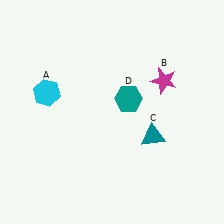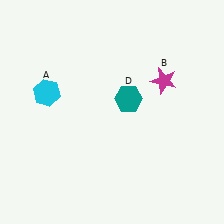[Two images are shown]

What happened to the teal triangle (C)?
The teal triangle (C) was removed in Image 2. It was in the bottom-right area of Image 1.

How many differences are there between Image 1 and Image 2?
There is 1 difference between the two images.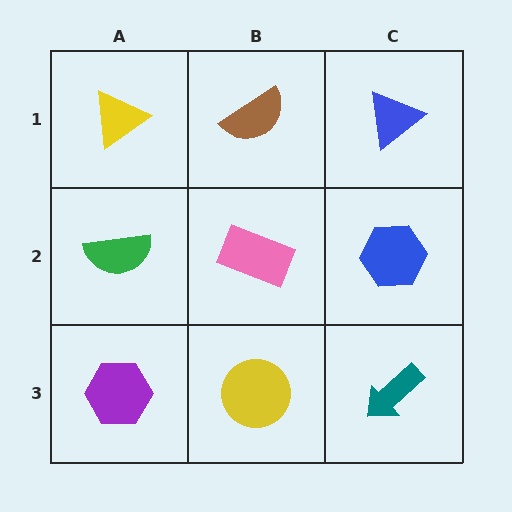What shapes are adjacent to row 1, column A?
A green semicircle (row 2, column A), a brown semicircle (row 1, column B).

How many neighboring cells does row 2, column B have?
4.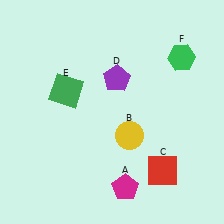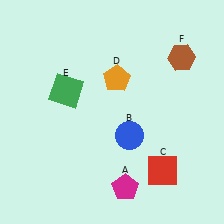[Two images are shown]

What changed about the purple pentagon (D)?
In Image 1, D is purple. In Image 2, it changed to orange.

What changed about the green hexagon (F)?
In Image 1, F is green. In Image 2, it changed to brown.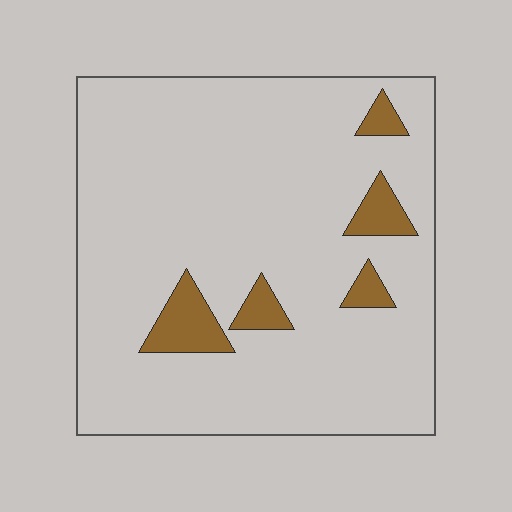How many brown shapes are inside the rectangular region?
5.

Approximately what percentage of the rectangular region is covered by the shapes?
Approximately 10%.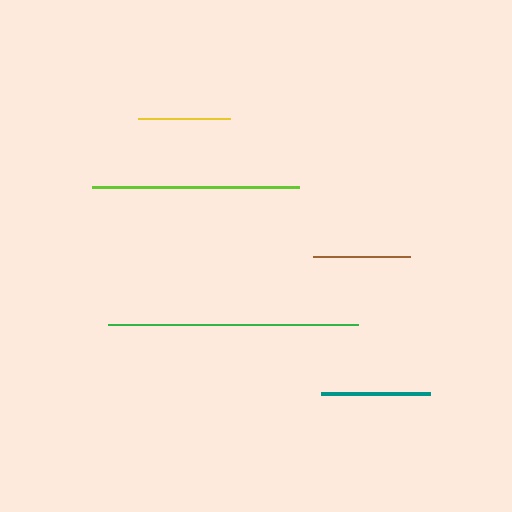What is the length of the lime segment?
The lime segment is approximately 207 pixels long.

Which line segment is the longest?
The green line is the longest at approximately 249 pixels.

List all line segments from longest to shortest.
From longest to shortest: green, lime, teal, brown, yellow.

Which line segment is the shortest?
The yellow line is the shortest at approximately 92 pixels.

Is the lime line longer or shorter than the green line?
The green line is longer than the lime line.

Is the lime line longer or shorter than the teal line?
The lime line is longer than the teal line.